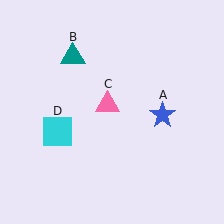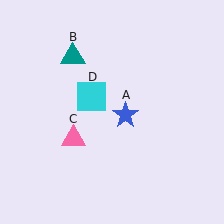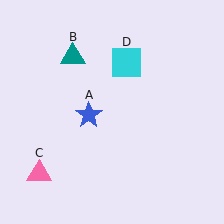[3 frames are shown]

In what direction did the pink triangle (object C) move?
The pink triangle (object C) moved down and to the left.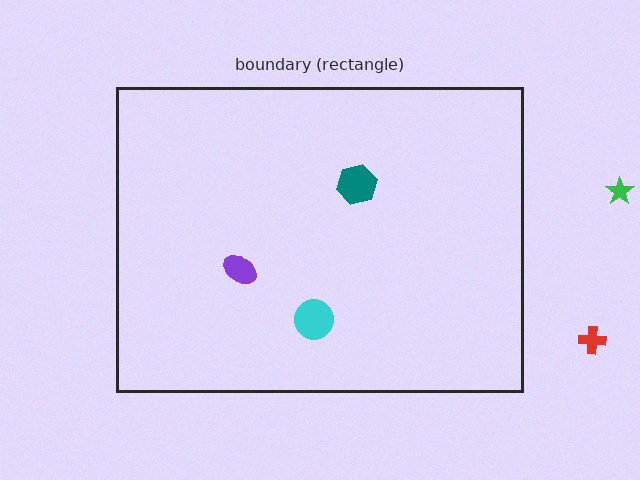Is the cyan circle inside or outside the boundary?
Inside.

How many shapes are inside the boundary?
3 inside, 2 outside.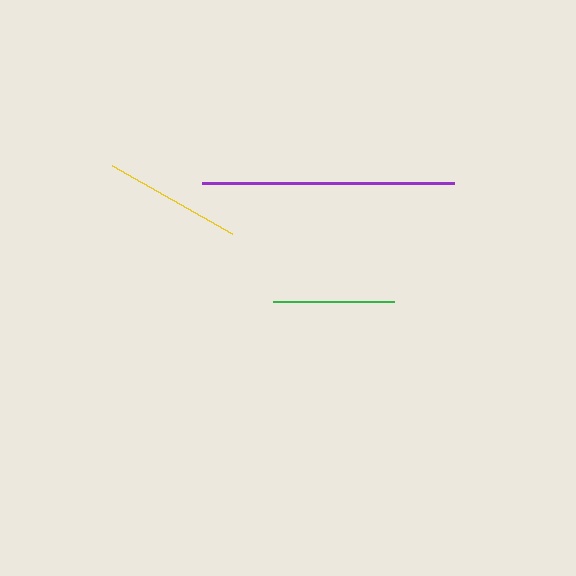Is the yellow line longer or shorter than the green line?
The yellow line is longer than the green line.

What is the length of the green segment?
The green segment is approximately 121 pixels long.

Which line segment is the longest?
The purple line is the longest at approximately 252 pixels.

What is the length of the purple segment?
The purple segment is approximately 252 pixels long.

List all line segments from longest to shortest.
From longest to shortest: purple, yellow, green.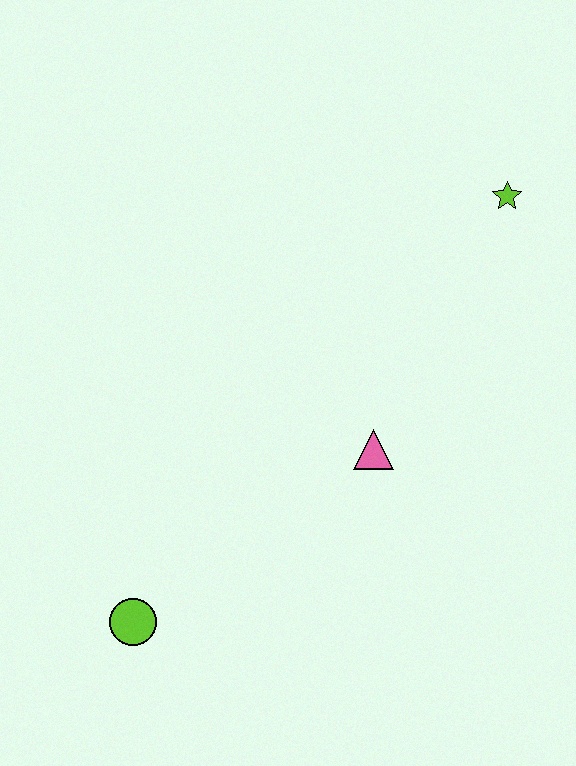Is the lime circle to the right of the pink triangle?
No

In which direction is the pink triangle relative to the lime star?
The pink triangle is below the lime star.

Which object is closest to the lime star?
The pink triangle is closest to the lime star.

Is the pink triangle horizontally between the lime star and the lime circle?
Yes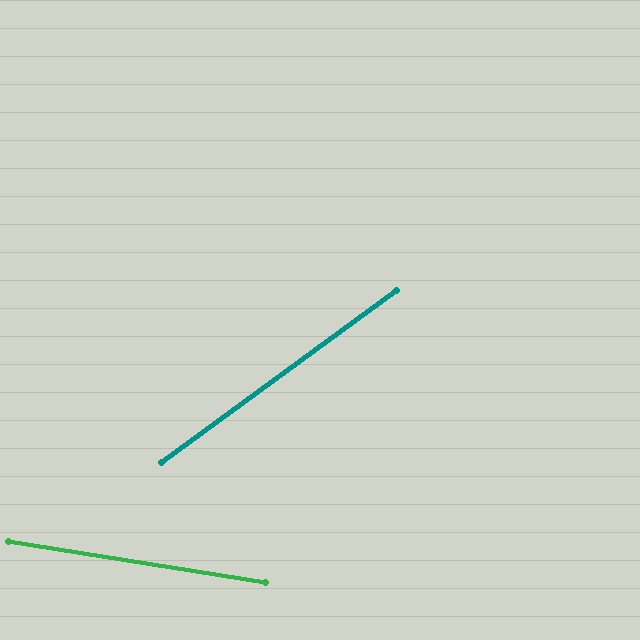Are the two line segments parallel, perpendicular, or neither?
Neither parallel nor perpendicular — they differ by about 45°.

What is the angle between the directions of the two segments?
Approximately 45 degrees.